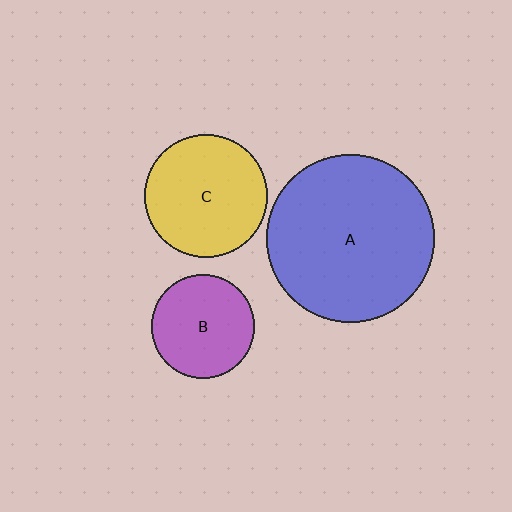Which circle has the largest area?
Circle A (blue).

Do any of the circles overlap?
No, none of the circles overlap.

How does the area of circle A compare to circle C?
Approximately 1.9 times.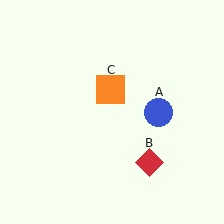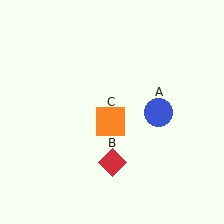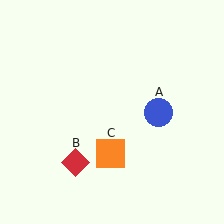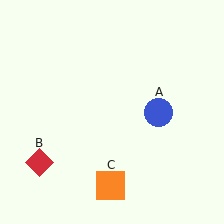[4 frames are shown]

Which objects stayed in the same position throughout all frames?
Blue circle (object A) remained stationary.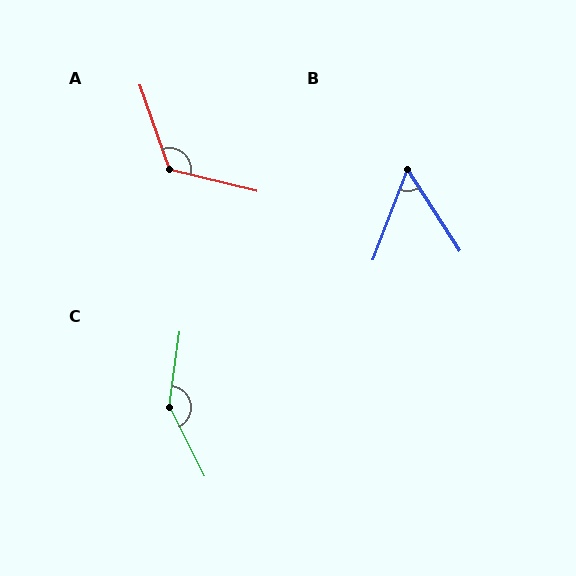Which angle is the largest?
C, at approximately 145 degrees.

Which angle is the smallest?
B, at approximately 54 degrees.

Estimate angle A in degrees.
Approximately 123 degrees.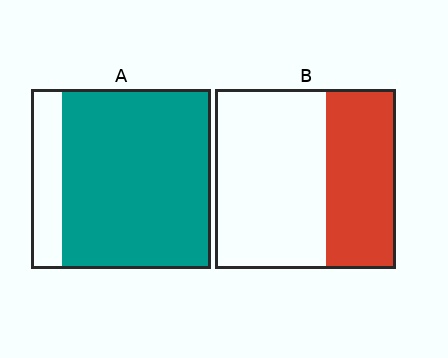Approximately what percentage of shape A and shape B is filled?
A is approximately 85% and B is approximately 40%.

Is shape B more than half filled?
No.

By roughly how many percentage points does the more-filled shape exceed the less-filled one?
By roughly 45 percentage points (A over B).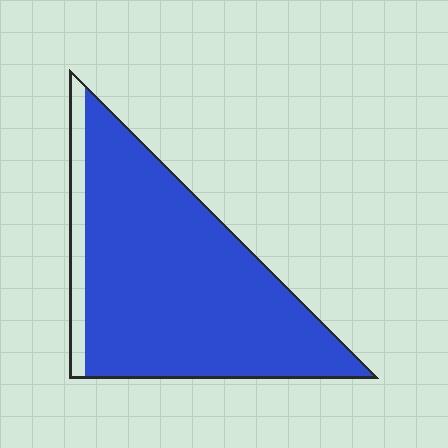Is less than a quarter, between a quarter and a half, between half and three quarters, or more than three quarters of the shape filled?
More than three quarters.